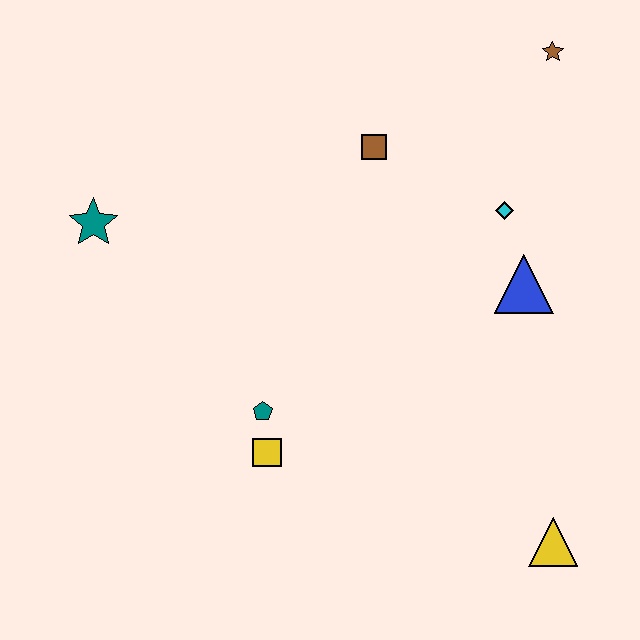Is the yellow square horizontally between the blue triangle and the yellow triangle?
No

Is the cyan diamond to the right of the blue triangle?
No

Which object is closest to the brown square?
The cyan diamond is closest to the brown square.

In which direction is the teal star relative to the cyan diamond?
The teal star is to the left of the cyan diamond.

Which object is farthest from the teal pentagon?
The brown star is farthest from the teal pentagon.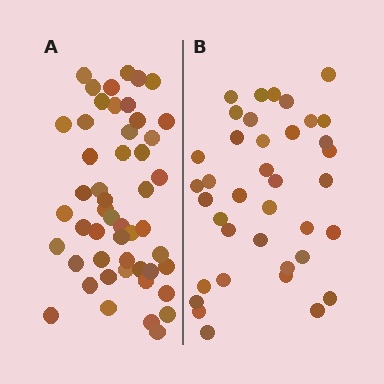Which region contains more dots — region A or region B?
Region A (the left region) has more dots.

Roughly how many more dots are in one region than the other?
Region A has roughly 12 or so more dots than region B.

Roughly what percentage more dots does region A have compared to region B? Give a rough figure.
About 30% more.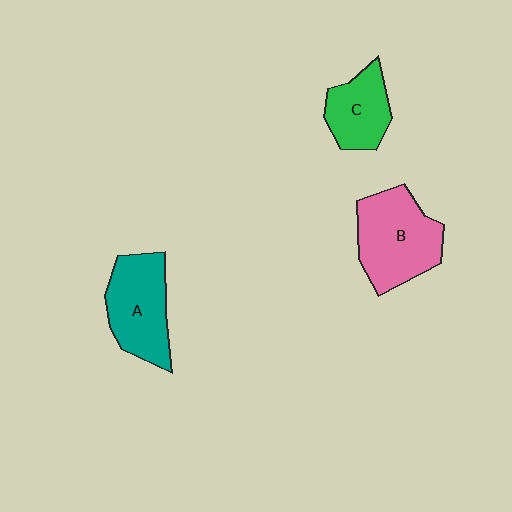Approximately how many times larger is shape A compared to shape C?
Approximately 1.4 times.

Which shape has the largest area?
Shape B (pink).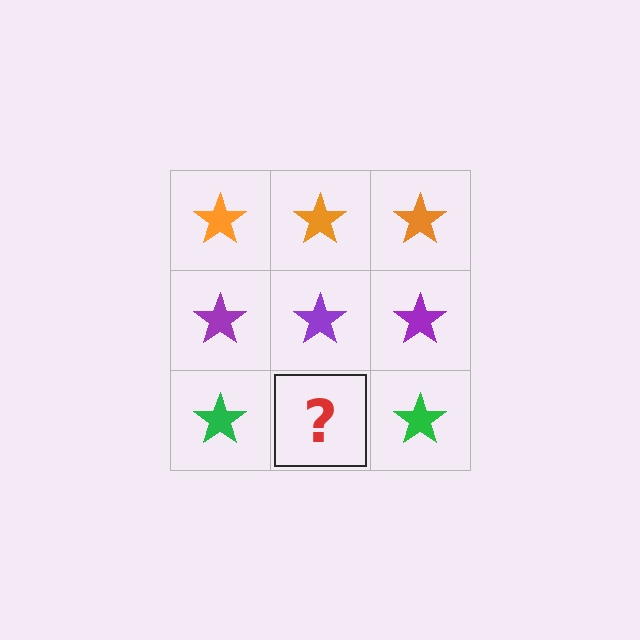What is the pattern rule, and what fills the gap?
The rule is that each row has a consistent color. The gap should be filled with a green star.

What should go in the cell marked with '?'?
The missing cell should contain a green star.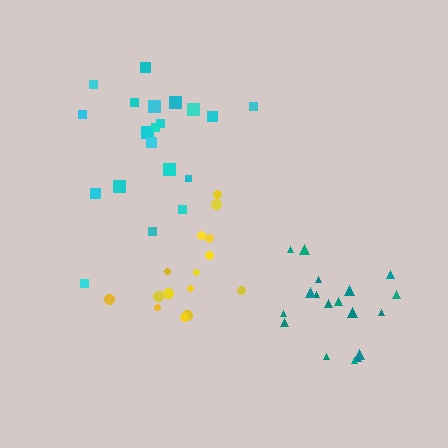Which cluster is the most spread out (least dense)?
Cyan.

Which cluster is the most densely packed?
Yellow.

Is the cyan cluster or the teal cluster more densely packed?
Teal.